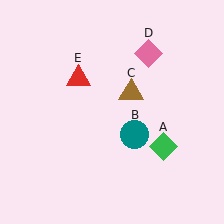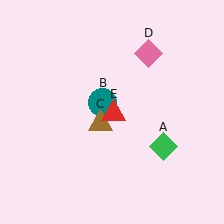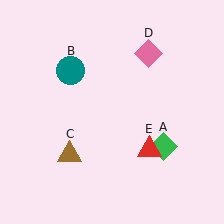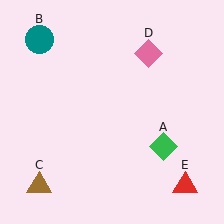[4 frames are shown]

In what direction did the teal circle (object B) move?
The teal circle (object B) moved up and to the left.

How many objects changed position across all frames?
3 objects changed position: teal circle (object B), brown triangle (object C), red triangle (object E).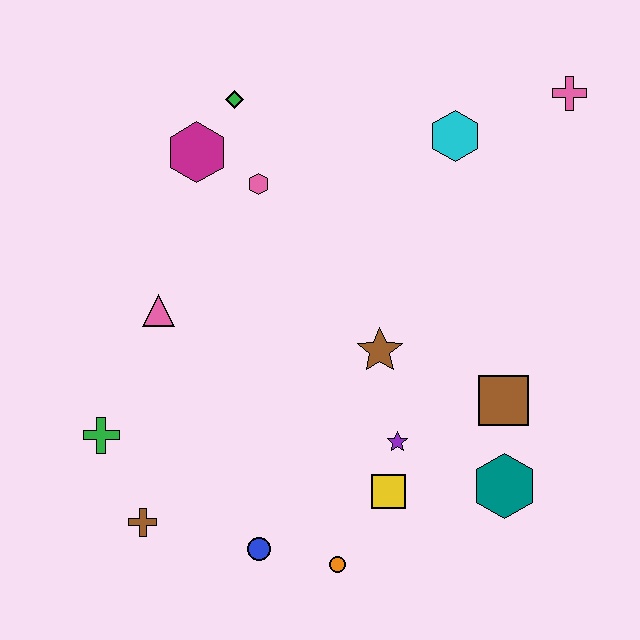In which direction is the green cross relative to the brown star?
The green cross is to the left of the brown star.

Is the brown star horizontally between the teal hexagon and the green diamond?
Yes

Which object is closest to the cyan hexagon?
The pink cross is closest to the cyan hexagon.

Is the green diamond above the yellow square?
Yes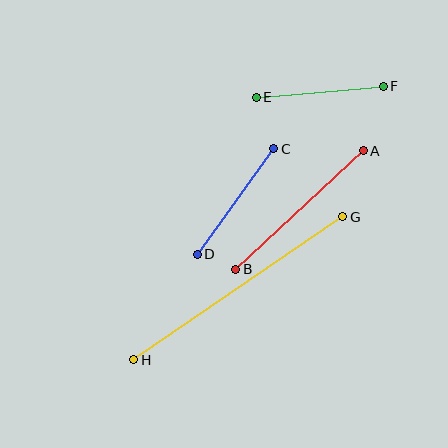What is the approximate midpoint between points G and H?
The midpoint is at approximately (238, 288) pixels.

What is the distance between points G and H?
The distance is approximately 253 pixels.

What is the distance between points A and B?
The distance is approximately 174 pixels.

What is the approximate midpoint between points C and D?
The midpoint is at approximately (235, 202) pixels.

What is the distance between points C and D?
The distance is approximately 130 pixels.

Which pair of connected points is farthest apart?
Points G and H are farthest apart.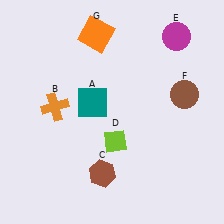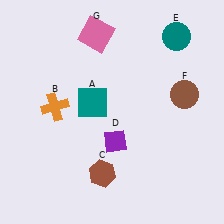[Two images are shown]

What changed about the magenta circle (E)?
In Image 1, E is magenta. In Image 2, it changed to teal.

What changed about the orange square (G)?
In Image 1, G is orange. In Image 2, it changed to pink.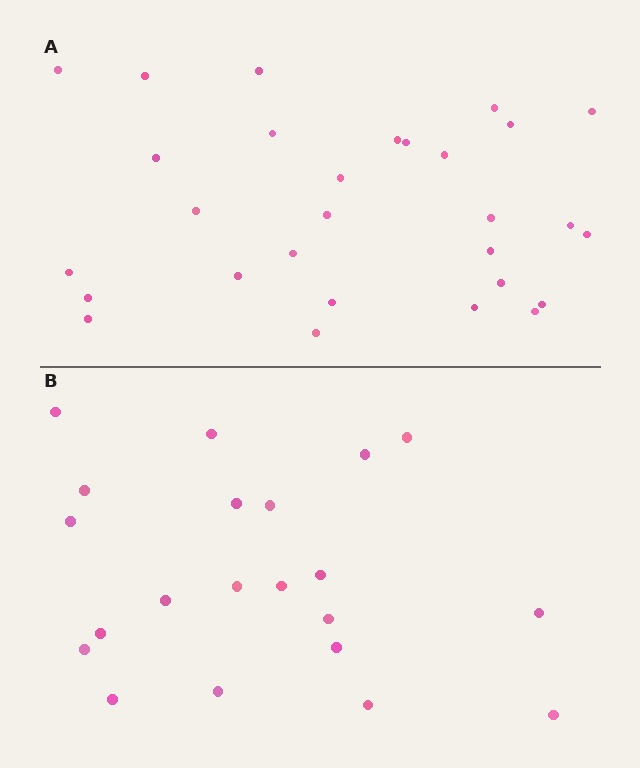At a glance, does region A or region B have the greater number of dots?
Region A (the top region) has more dots.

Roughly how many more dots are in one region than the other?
Region A has roughly 8 or so more dots than region B.